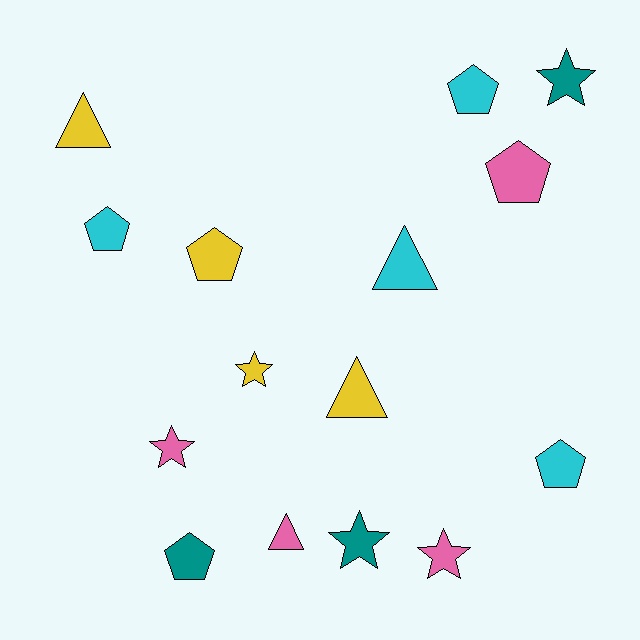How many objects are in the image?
There are 15 objects.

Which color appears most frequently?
Pink, with 4 objects.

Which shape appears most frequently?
Pentagon, with 6 objects.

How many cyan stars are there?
There are no cyan stars.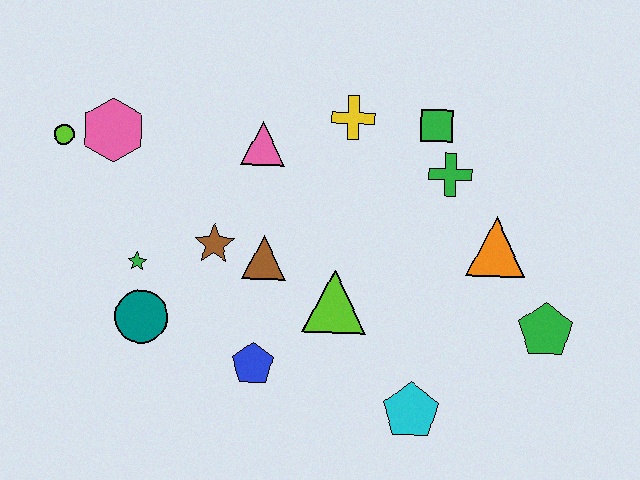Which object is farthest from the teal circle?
The green pentagon is farthest from the teal circle.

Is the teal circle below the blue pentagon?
No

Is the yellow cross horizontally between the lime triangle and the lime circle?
No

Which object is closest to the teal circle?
The green star is closest to the teal circle.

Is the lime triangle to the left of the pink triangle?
No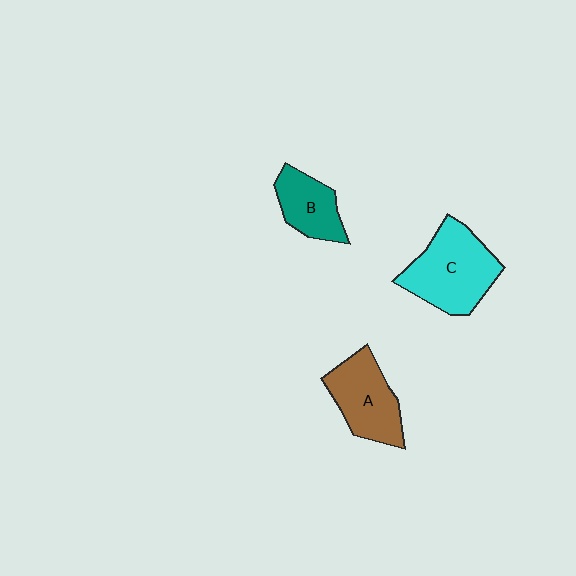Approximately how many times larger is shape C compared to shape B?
Approximately 1.7 times.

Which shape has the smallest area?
Shape B (teal).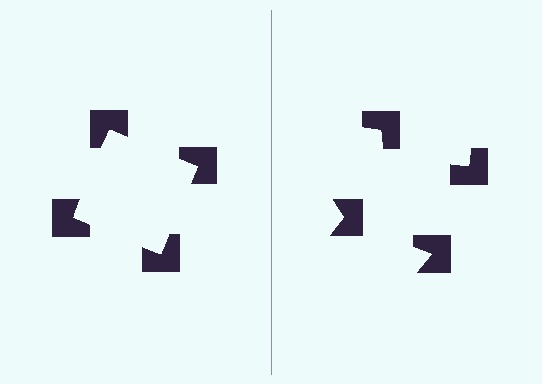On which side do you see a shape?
An illusory square appears on the left side. On the right side the wedge cuts are rotated, so no coherent shape forms.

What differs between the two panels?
The notched squares are positioned identically on both sides; only the wedge orientations differ. On the left they align to a square; on the right they are misaligned.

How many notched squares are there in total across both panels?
8 — 4 on each side.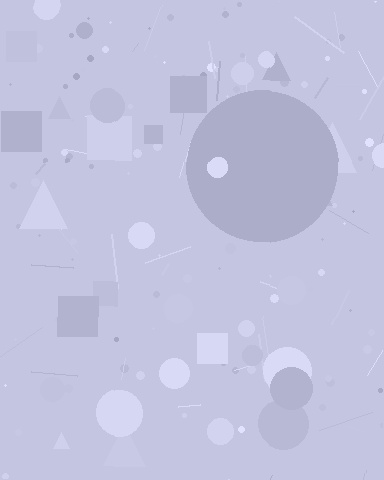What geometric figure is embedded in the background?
A circle is embedded in the background.